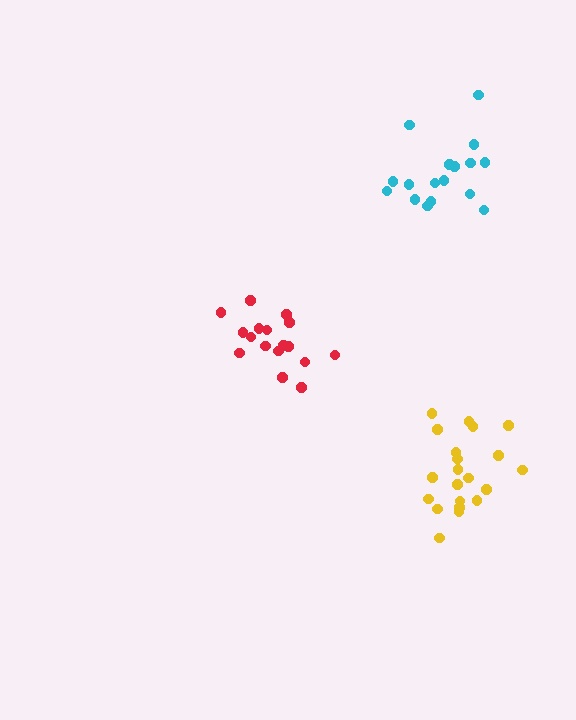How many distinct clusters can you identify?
There are 3 distinct clusters.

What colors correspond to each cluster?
The clusters are colored: red, cyan, yellow.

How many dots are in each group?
Group 1: 17 dots, Group 2: 17 dots, Group 3: 21 dots (55 total).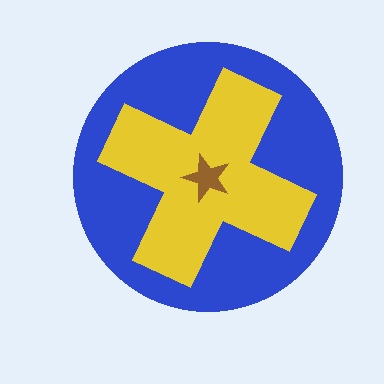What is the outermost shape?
The blue circle.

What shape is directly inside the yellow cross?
The brown star.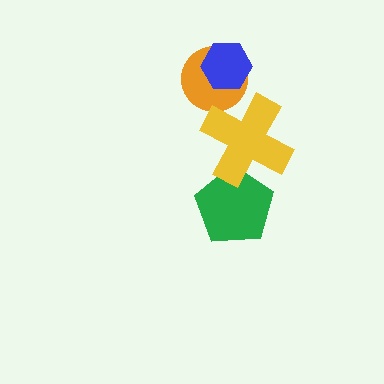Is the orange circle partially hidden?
Yes, it is partially covered by another shape.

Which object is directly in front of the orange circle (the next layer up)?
The blue hexagon is directly in front of the orange circle.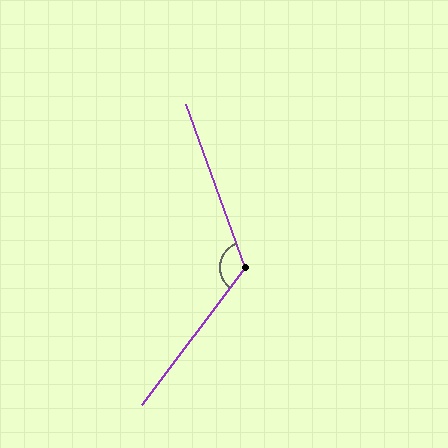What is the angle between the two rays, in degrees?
Approximately 123 degrees.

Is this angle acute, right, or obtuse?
It is obtuse.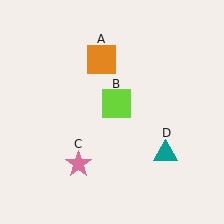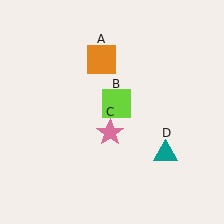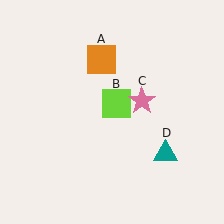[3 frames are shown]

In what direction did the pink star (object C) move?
The pink star (object C) moved up and to the right.